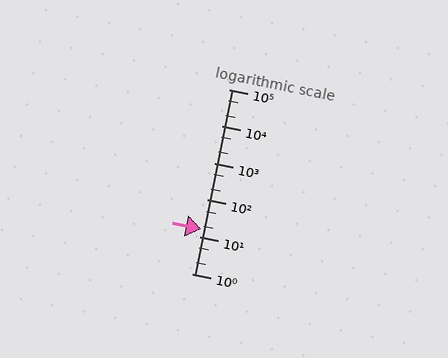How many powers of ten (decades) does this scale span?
The scale spans 5 decades, from 1 to 100000.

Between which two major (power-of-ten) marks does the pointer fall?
The pointer is between 10 and 100.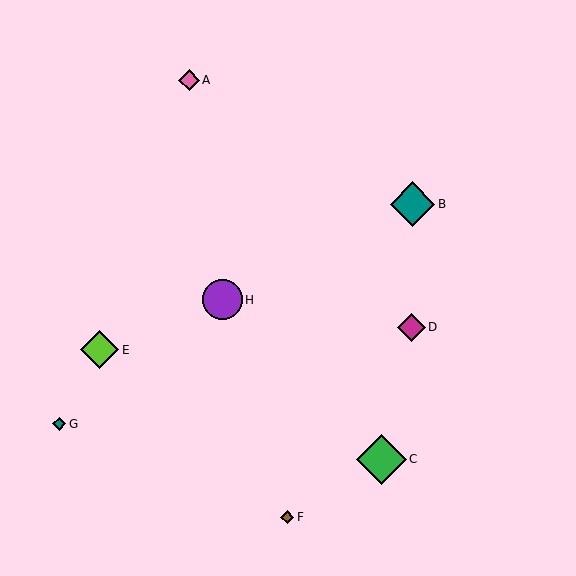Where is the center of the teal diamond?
The center of the teal diamond is at (59, 424).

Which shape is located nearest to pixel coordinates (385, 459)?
The green diamond (labeled C) at (381, 459) is nearest to that location.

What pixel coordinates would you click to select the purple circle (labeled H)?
Click at (223, 300) to select the purple circle H.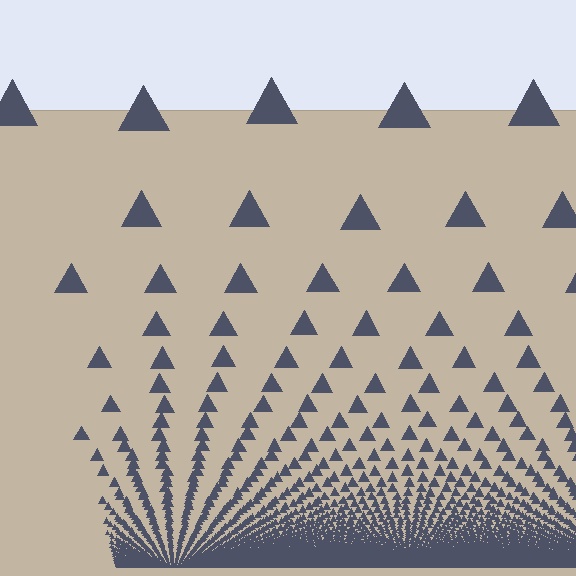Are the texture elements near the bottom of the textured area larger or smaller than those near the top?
Smaller. The gradient is inverted — elements near the bottom are smaller and denser.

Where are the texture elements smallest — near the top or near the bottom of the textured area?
Near the bottom.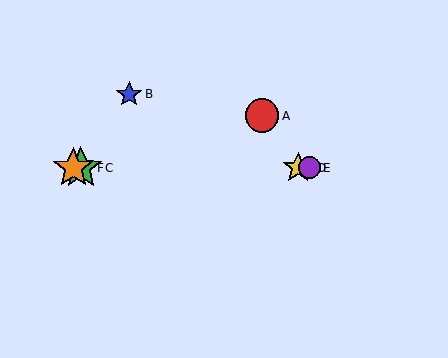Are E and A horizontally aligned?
No, E is at y≈168 and A is at y≈116.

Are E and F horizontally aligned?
Yes, both are at y≈168.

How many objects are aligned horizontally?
4 objects (C, D, E, F) are aligned horizontally.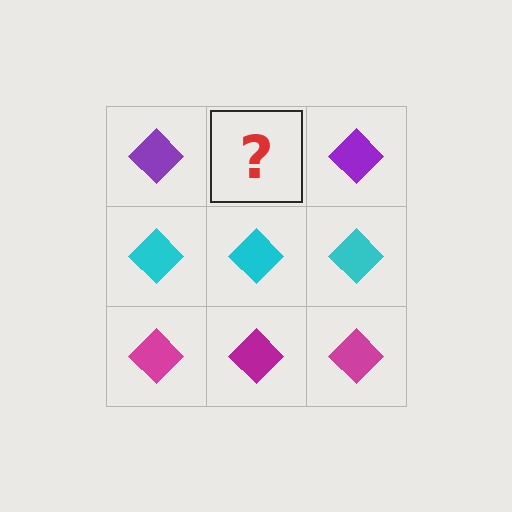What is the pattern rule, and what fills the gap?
The rule is that each row has a consistent color. The gap should be filled with a purple diamond.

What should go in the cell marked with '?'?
The missing cell should contain a purple diamond.